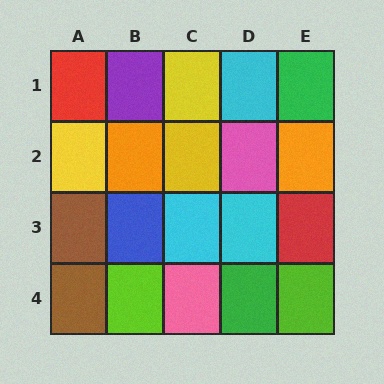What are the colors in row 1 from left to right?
Red, purple, yellow, cyan, green.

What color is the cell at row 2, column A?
Yellow.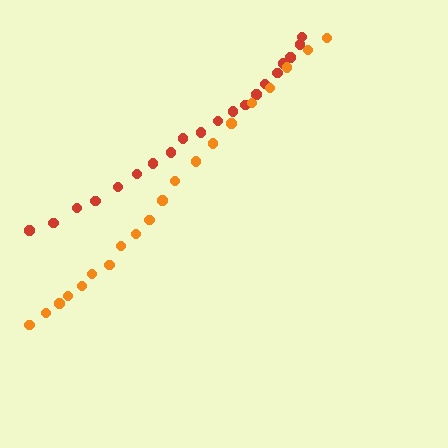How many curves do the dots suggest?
There are 2 distinct paths.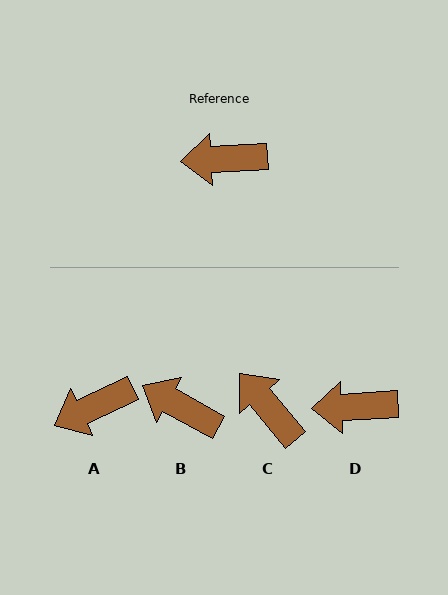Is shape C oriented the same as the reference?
No, it is off by about 53 degrees.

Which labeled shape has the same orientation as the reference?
D.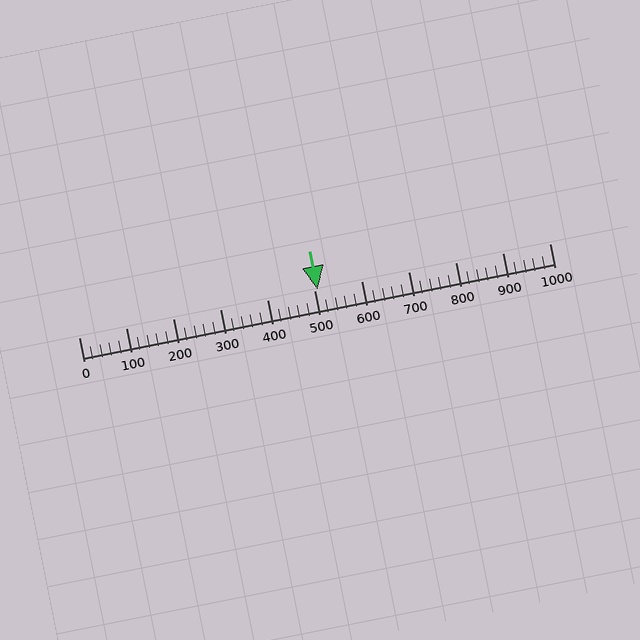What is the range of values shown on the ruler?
The ruler shows values from 0 to 1000.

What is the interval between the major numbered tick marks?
The major tick marks are spaced 100 units apart.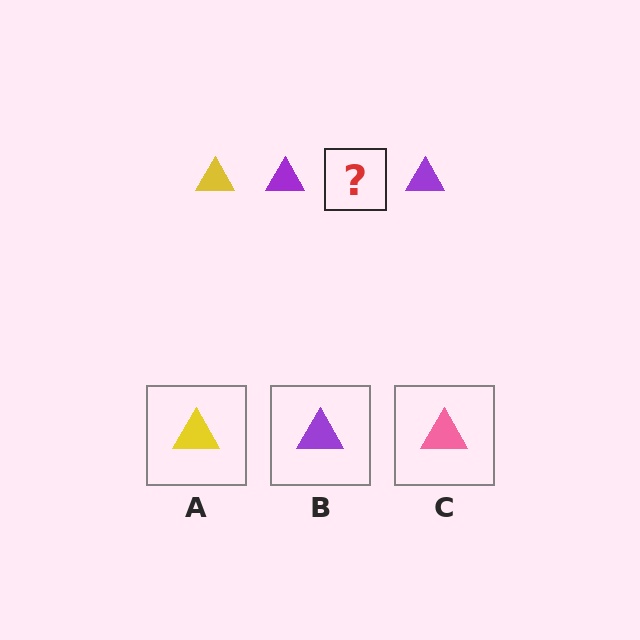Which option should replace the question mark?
Option A.